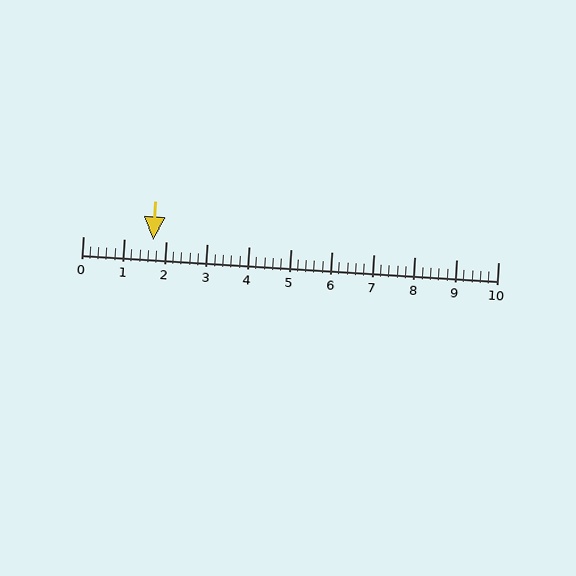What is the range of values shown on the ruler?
The ruler shows values from 0 to 10.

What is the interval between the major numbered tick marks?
The major tick marks are spaced 1 units apart.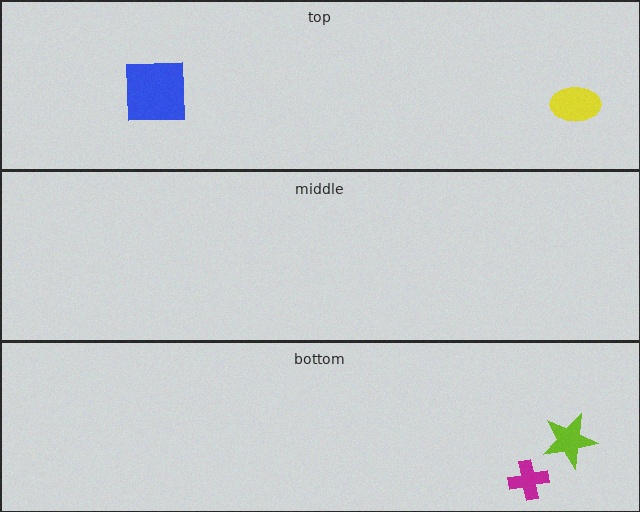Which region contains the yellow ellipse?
The top region.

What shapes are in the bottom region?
The magenta cross, the lime star.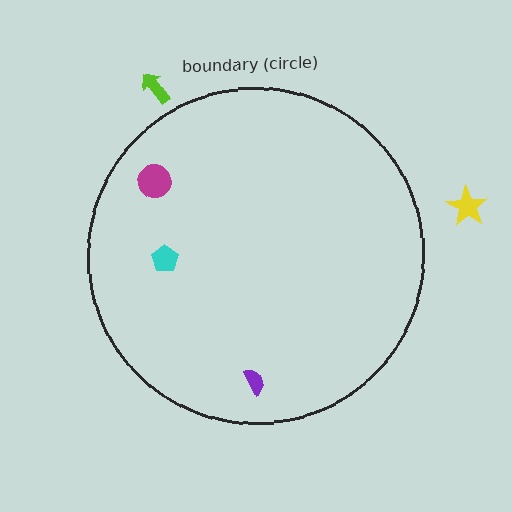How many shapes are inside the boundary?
3 inside, 2 outside.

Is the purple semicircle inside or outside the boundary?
Inside.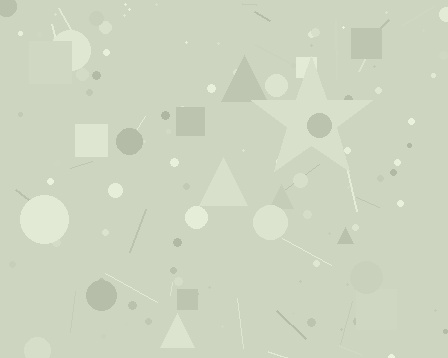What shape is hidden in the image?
A star is hidden in the image.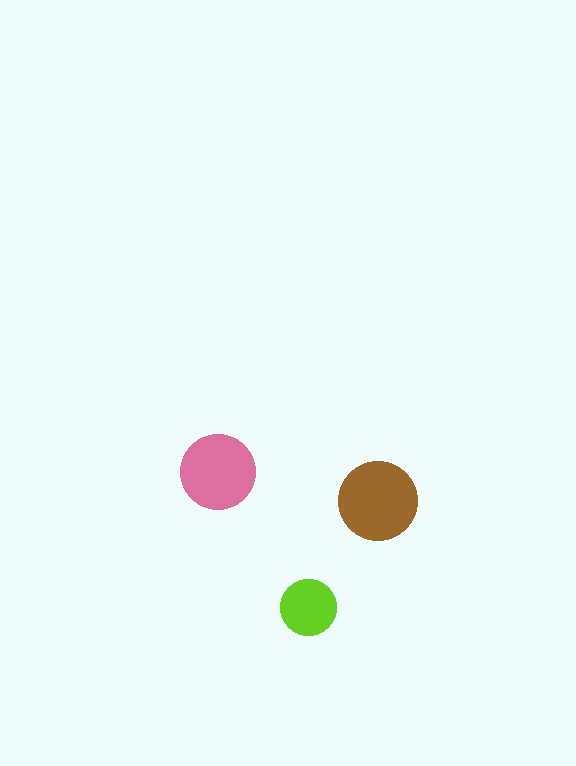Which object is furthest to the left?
The pink circle is leftmost.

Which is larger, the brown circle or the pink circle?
The brown one.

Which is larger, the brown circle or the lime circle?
The brown one.